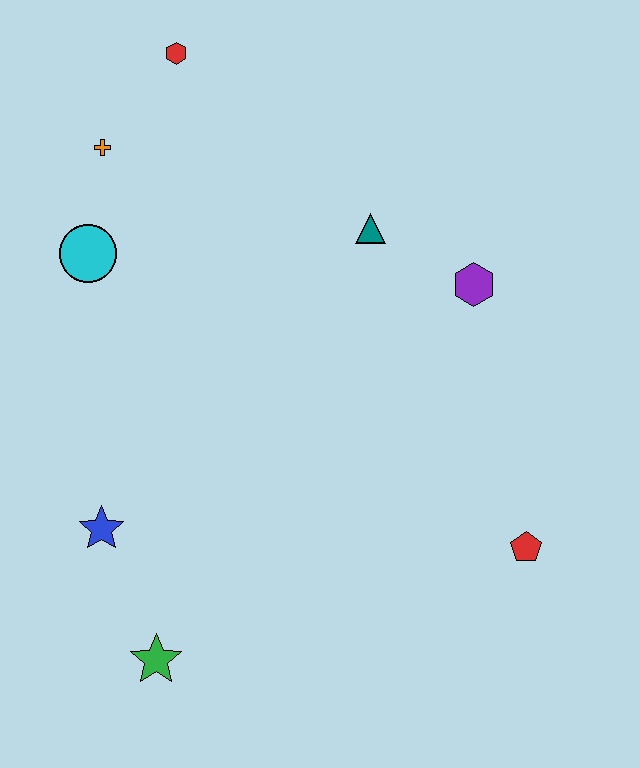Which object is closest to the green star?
The blue star is closest to the green star.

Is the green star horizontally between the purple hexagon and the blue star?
Yes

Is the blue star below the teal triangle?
Yes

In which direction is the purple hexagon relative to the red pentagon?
The purple hexagon is above the red pentagon.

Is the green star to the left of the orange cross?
No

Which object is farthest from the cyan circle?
The red pentagon is farthest from the cyan circle.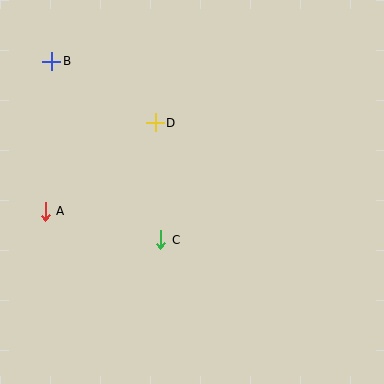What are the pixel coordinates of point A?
Point A is at (45, 211).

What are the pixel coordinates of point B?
Point B is at (52, 61).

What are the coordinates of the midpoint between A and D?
The midpoint between A and D is at (100, 167).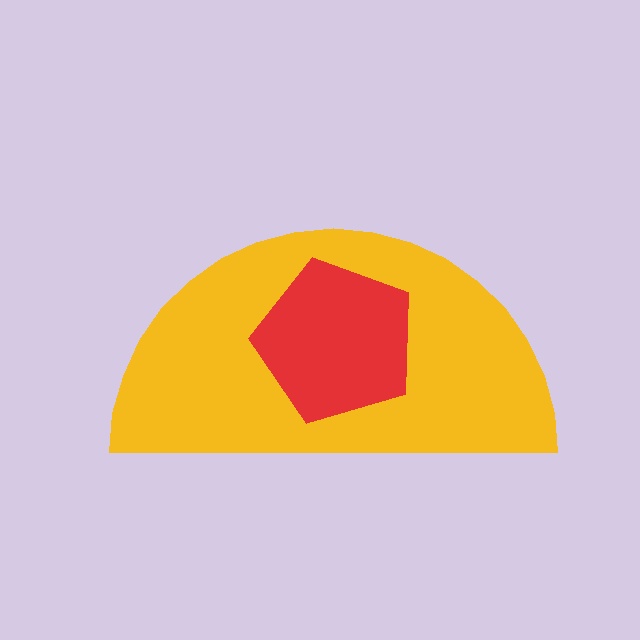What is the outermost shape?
The yellow semicircle.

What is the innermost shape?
The red pentagon.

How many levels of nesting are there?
2.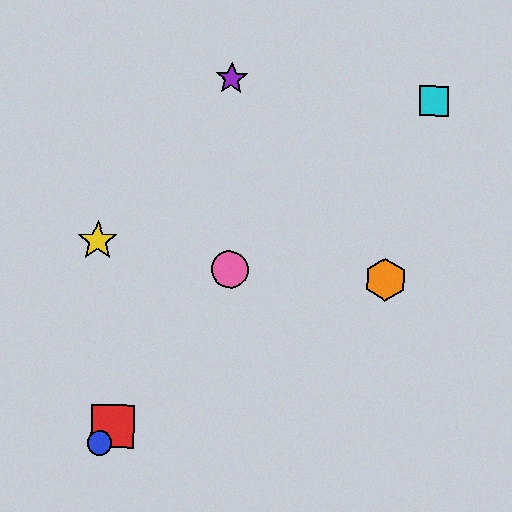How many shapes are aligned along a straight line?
4 shapes (the red square, the blue circle, the green star, the pink circle) are aligned along a straight line.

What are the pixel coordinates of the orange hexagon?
The orange hexagon is at (385, 280).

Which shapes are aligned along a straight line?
The red square, the blue circle, the green star, the pink circle are aligned along a straight line.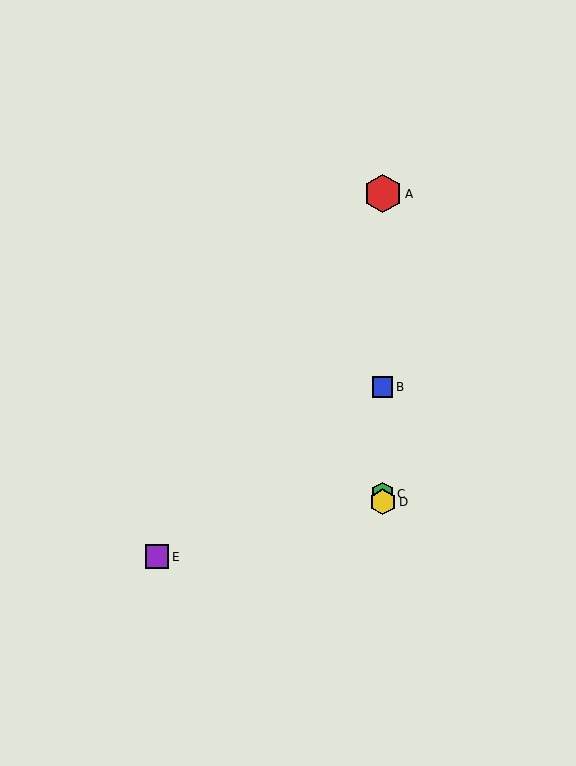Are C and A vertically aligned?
Yes, both are at x≈383.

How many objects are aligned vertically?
4 objects (A, B, C, D) are aligned vertically.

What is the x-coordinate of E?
Object E is at x≈157.